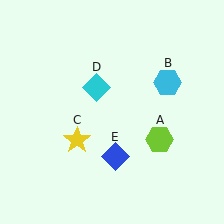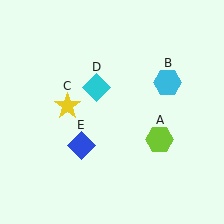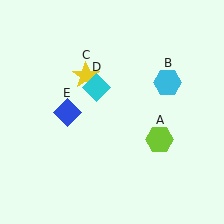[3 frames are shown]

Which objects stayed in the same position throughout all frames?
Lime hexagon (object A) and cyan hexagon (object B) and cyan diamond (object D) remained stationary.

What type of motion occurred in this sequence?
The yellow star (object C), blue diamond (object E) rotated clockwise around the center of the scene.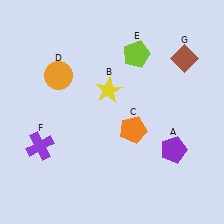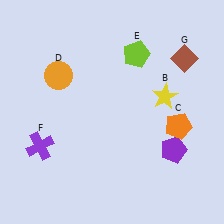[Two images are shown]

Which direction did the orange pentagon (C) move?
The orange pentagon (C) moved right.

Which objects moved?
The objects that moved are: the yellow star (B), the orange pentagon (C).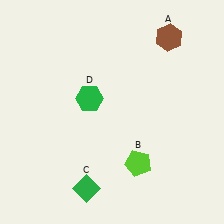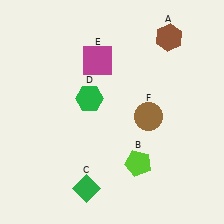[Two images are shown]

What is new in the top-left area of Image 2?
A magenta square (E) was added in the top-left area of Image 2.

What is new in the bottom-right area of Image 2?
A brown circle (F) was added in the bottom-right area of Image 2.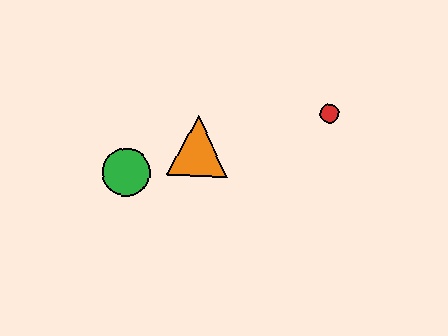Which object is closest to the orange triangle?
The green circle is closest to the orange triangle.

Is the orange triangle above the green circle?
Yes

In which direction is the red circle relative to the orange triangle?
The red circle is to the right of the orange triangle.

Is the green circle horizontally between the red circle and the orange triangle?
No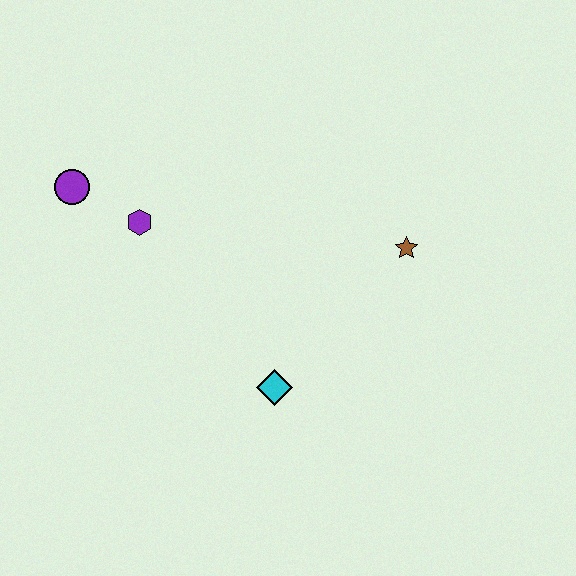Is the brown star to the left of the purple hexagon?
No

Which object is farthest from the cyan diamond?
The purple circle is farthest from the cyan diamond.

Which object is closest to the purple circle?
The purple hexagon is closest to the purple circle.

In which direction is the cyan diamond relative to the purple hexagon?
The cyan diamond is below the purple hexagon.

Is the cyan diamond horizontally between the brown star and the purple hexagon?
Yes